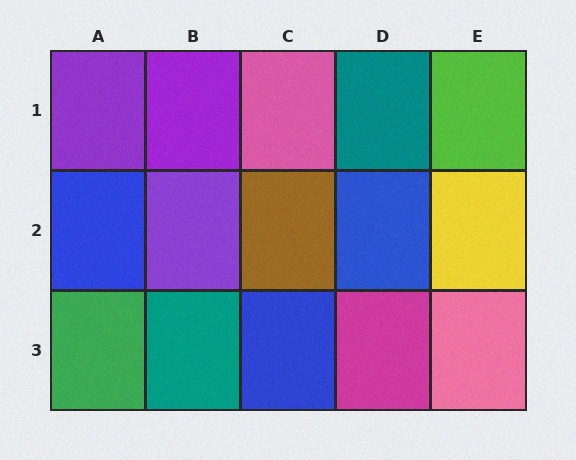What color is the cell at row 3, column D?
Magenta.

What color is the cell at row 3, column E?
Pink.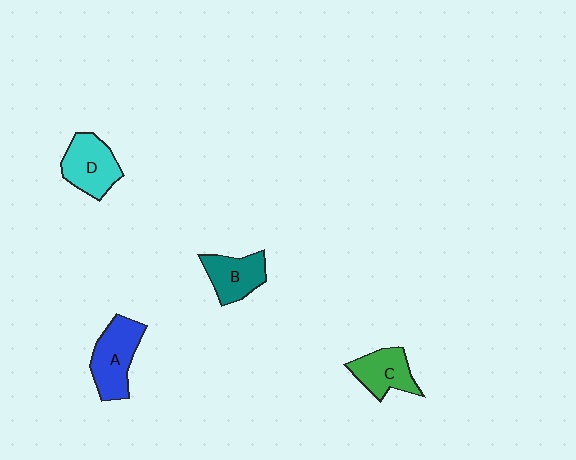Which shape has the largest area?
Shape A (blue).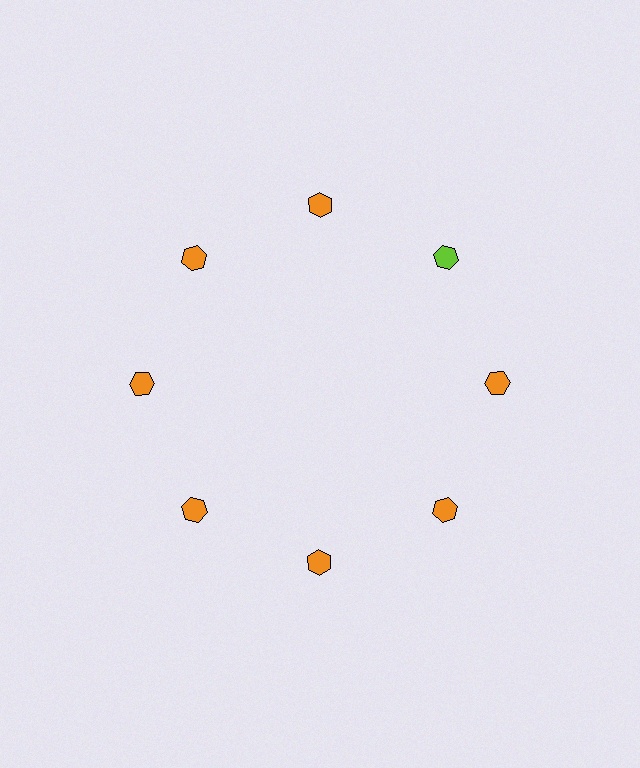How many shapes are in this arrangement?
There are 8 shapes arranged in a ring pattern.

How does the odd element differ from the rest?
It has a different color: lime instead of orange.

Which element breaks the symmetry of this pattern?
The lime hexagon at roughly the 2 o'clock position breaks the symmetry. All other shapes are orange hexagons.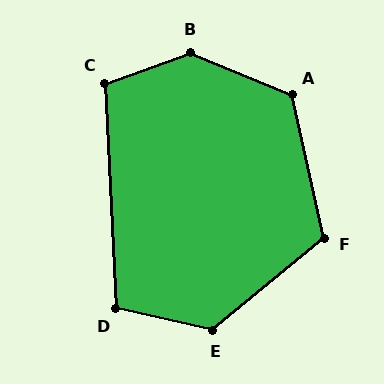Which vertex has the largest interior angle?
B, at approximately 138 degrees.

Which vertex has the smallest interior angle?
D, at approximately 105 degrees.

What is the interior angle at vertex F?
Approximately 117 degrees (obtuse).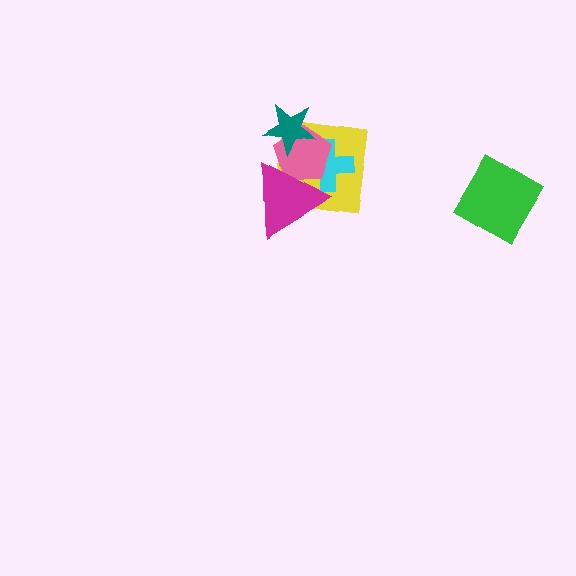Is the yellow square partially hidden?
Yes, it is partially covered by another shape.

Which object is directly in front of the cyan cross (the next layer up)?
The pink pentagon is directly in front of the cyan cross.